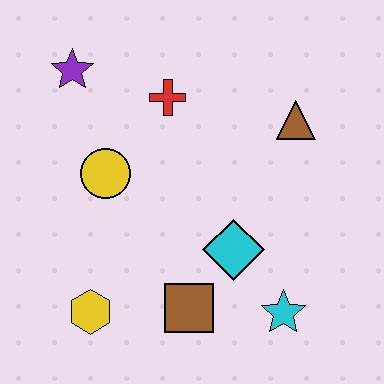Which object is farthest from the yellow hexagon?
The brown triangle is farthest from the yellow hexagon.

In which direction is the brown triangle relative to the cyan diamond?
The brown triangle is above the cyan diamond.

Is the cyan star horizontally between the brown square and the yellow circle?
No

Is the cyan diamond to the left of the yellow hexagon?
No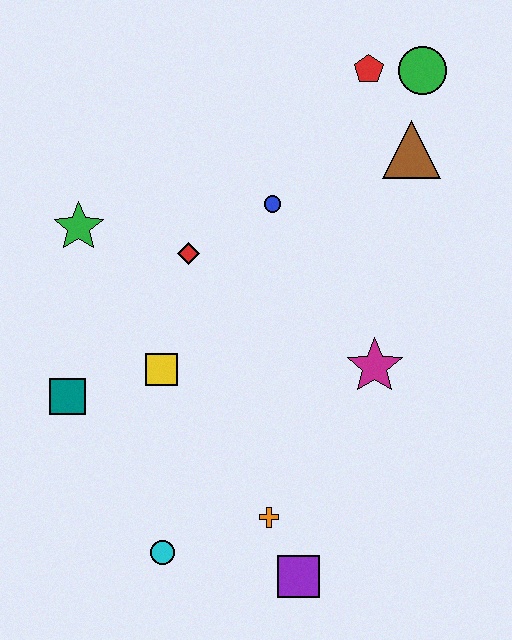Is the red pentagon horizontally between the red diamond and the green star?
No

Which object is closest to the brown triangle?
The green circle is closest to the brown triangle.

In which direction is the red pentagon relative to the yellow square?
The red pentagon is above the yellow square.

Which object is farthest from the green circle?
The cyan circle is farthest from the green circle.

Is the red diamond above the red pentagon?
No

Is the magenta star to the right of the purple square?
Yes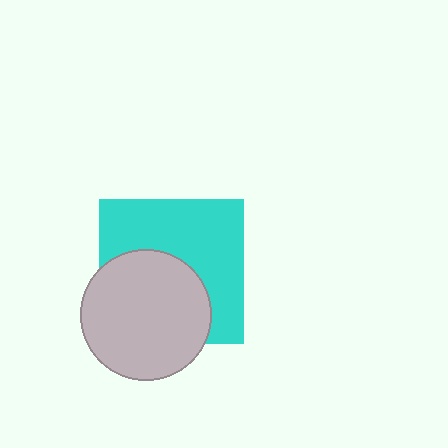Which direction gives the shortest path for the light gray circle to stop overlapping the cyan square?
Moving down gives the shortest separation.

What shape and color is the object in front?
The object in front is a light gray circle.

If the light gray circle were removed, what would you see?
You would see the complete cyan square.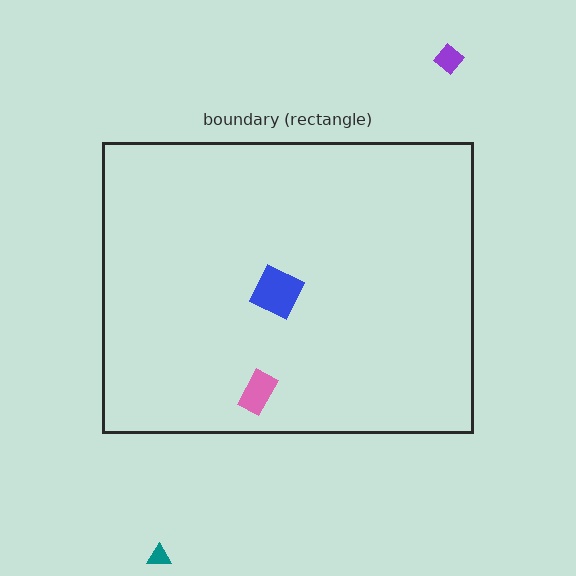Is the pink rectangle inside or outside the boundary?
Inside.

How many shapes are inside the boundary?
2 inside, 2 outside.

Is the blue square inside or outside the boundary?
Inside.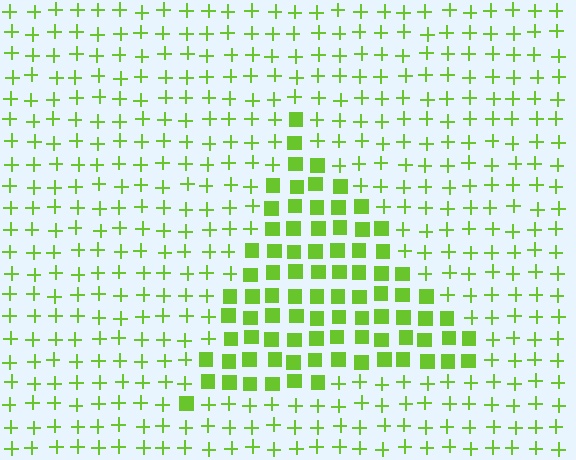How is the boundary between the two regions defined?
The boundary is defined by a change in element shape: squares inside vs. plus signs outside. All elements share the same color and spacing.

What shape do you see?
I see a triangle.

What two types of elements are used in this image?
The image uses squares inside the triangle region and plus signs outside it.